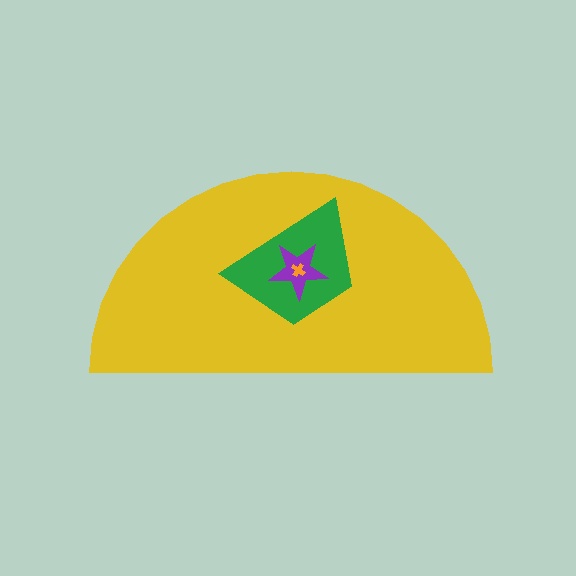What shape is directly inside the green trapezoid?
The purple star.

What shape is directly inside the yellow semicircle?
The green trapezoid.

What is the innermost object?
The orange cross.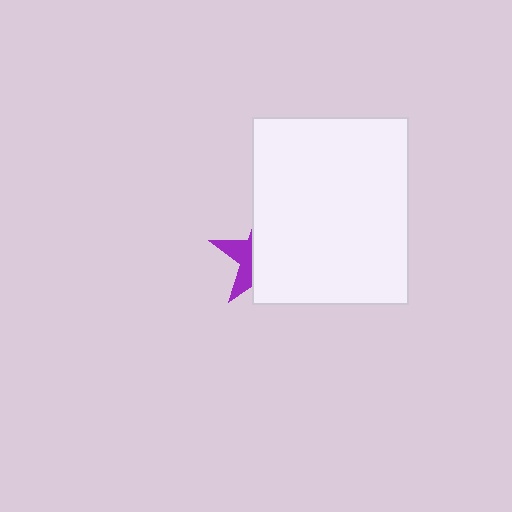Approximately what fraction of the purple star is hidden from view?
Roughly 68% of the purple star is hidden behind the white rectangle.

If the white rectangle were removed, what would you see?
You would see the complete purple star.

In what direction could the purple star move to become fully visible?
The purple star could move left. That would shift it out from behind the white rectangle entirely.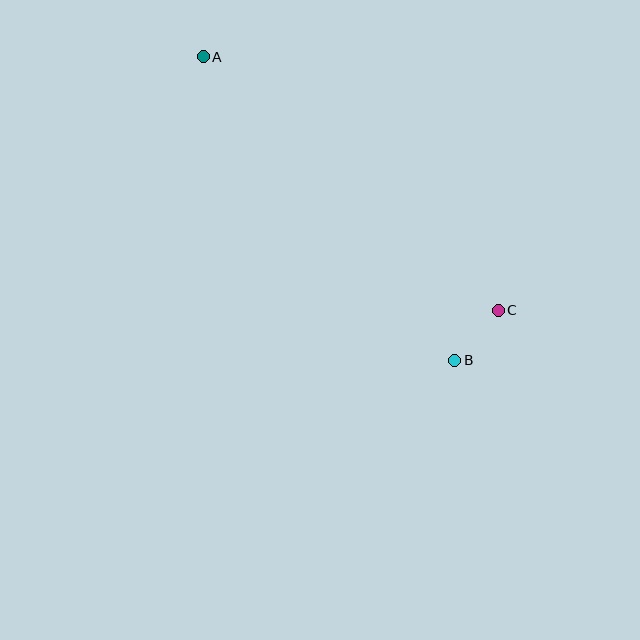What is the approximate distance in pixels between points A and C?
The distance between A and C is approximately 389 pixels.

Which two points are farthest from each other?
Points A and B are farthest from each other.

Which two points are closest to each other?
Points B and C are closest to each other.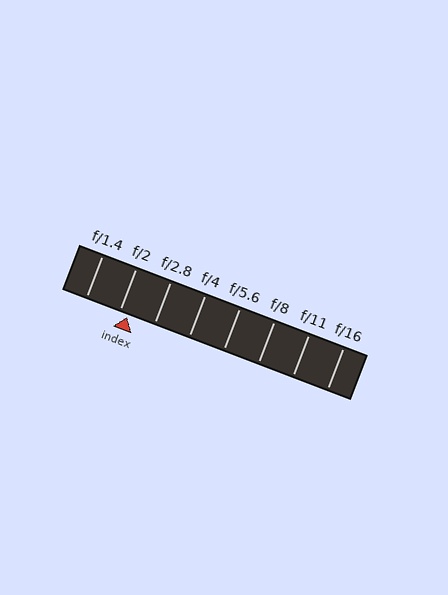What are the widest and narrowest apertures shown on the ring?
The widest aperture shown is f/1.4 and the narrowest is f/16.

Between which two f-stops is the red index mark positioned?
The index mark is between f/2 and f/2.8.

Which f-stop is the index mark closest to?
The index mark is closest to f/2.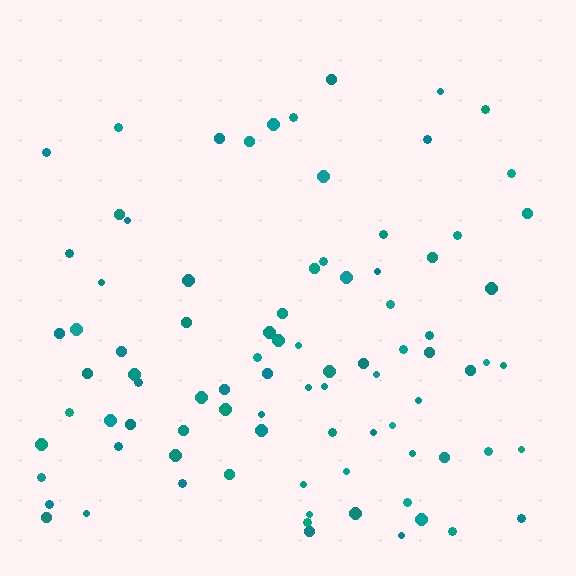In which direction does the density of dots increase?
From top to bottom, with the bottom side densest.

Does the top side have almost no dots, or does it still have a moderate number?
Still a moderate number, just noticeably fewer than the bottom.